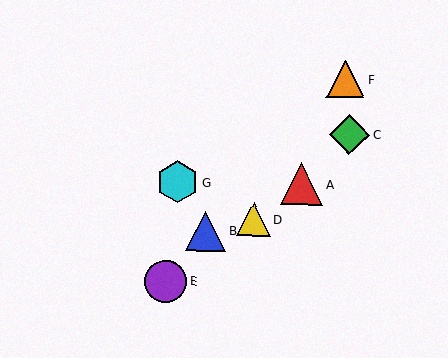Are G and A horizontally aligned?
Yes, both are at y≈182.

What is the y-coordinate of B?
Object B is at y≈231.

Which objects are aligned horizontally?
Objects A, G are aligned horizontally.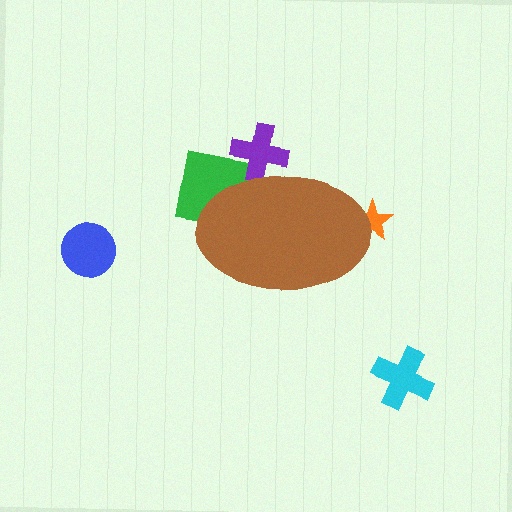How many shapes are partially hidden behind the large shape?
3 shapes are partially hidden.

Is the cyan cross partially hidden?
No, the cyan cross is fully visible.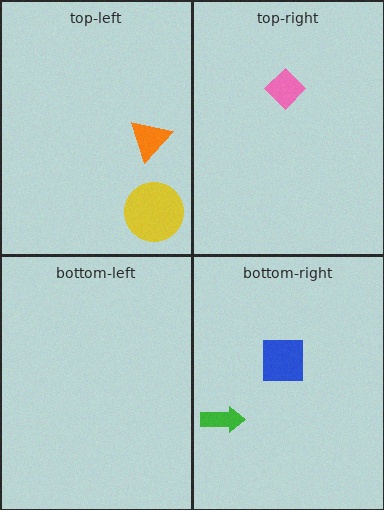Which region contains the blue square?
The bottom-right region.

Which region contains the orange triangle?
The top-left region.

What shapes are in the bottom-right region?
The green arrow, the blue square.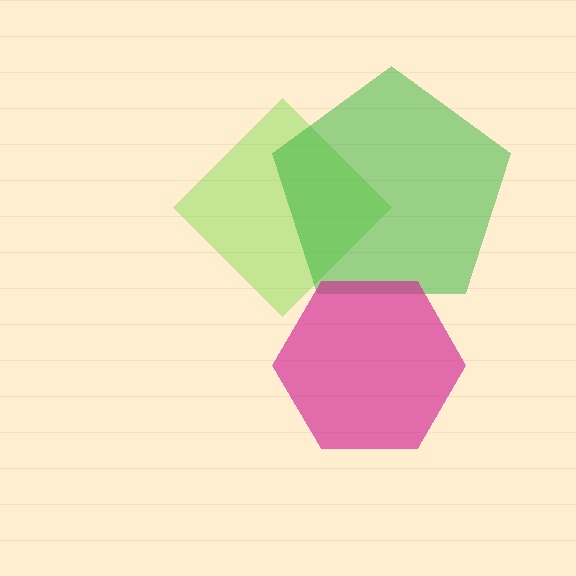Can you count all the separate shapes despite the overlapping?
Yes, there are 3 separate shapes.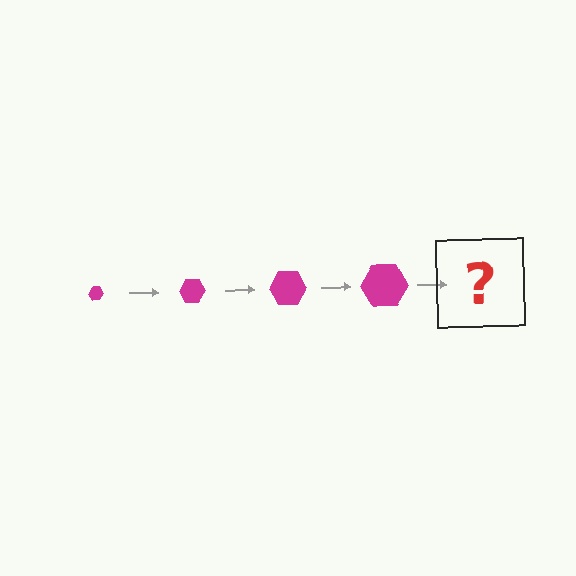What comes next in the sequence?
The next element should be a magenta hexagon, larger than the previous one.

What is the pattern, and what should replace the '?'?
The pattern is that the hexagon gets progressively larger each step. The '?' should be a magenta hexagon, larger than the previous one.